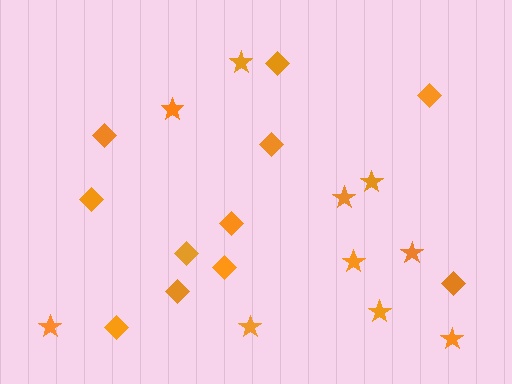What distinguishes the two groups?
There are 2 groups: one group of diamonds (11) and one group of stars (10).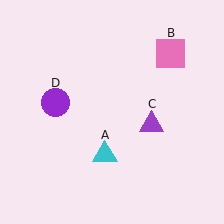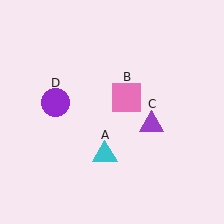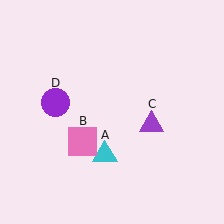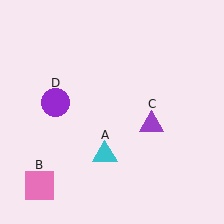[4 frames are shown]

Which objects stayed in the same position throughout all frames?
Cyan triangle (object A) and purple triangle (object C) and purple circle (object D) remained stationary.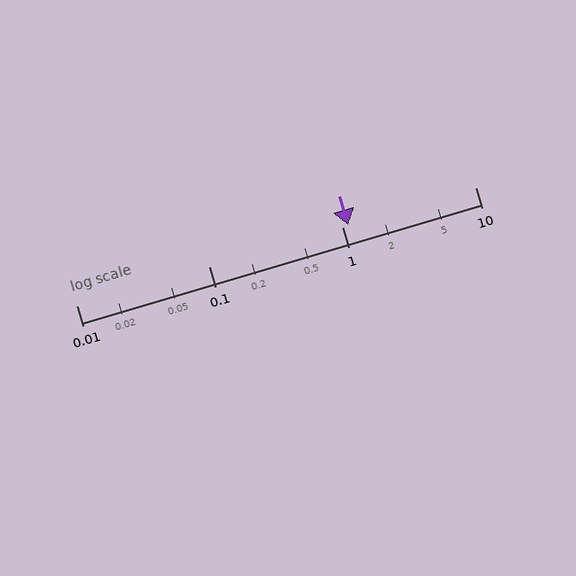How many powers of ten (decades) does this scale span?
The scale spans 3 decades, from 0.01 to 10.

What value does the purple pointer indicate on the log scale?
The pointer indicates approximately 1.1.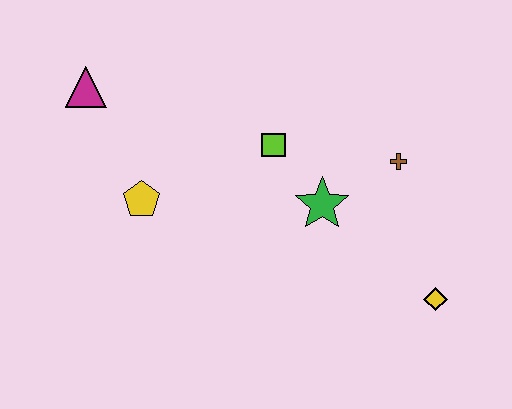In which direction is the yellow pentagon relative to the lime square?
The yellow pentagon is to the left of the lime square.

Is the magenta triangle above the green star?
Yes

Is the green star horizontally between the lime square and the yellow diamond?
Yes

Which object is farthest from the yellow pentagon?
The yellow diamond is farthest from the yellow pentagon.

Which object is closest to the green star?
The lime square is closest to the green star.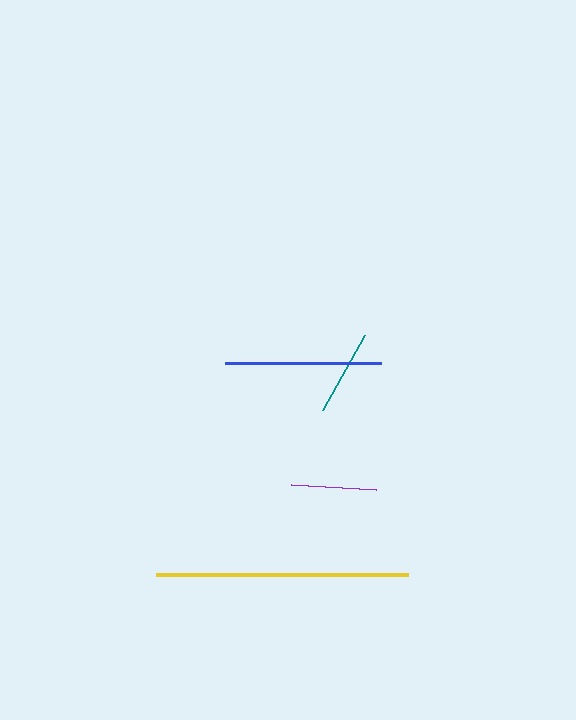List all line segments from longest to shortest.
From longest to shortest: yellow, blue, teal, purple.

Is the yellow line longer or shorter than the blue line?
The yellow line is longer than the blue line.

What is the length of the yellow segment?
The yellow segment is approximately 252 pixels long.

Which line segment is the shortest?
The purple line is the shortest at approximately 85 pixels.